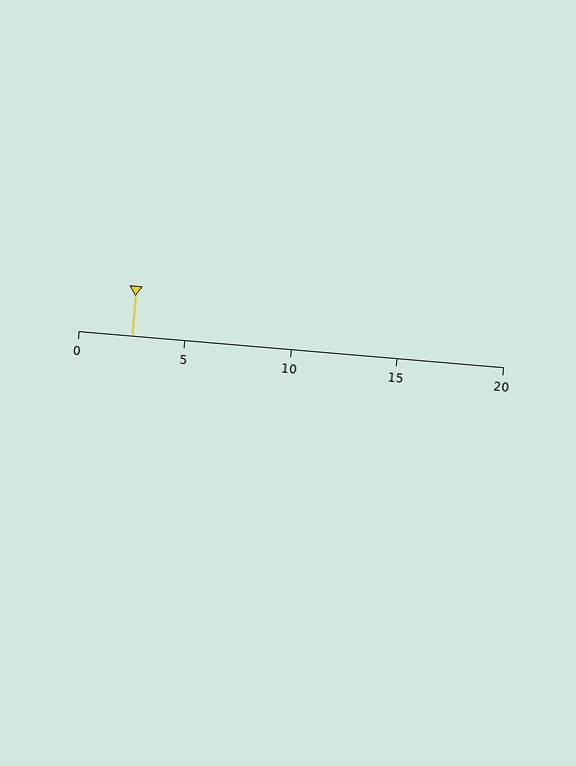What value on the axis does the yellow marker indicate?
The marker indicates approximately 2.5.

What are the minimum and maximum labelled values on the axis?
The axis runs from 0 to 20.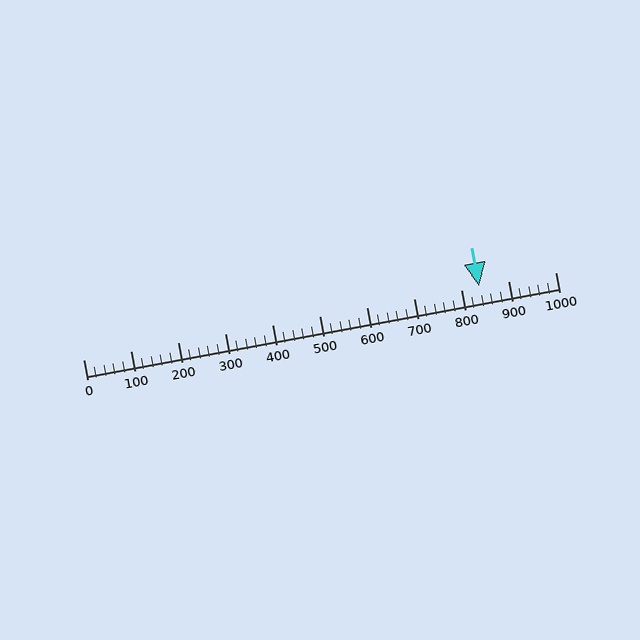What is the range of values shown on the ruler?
The ruler shows values from 0 to 1000.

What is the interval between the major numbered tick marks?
The major tick marks are spaced 100 units apart.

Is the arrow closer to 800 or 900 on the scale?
The arrow is closer to 800.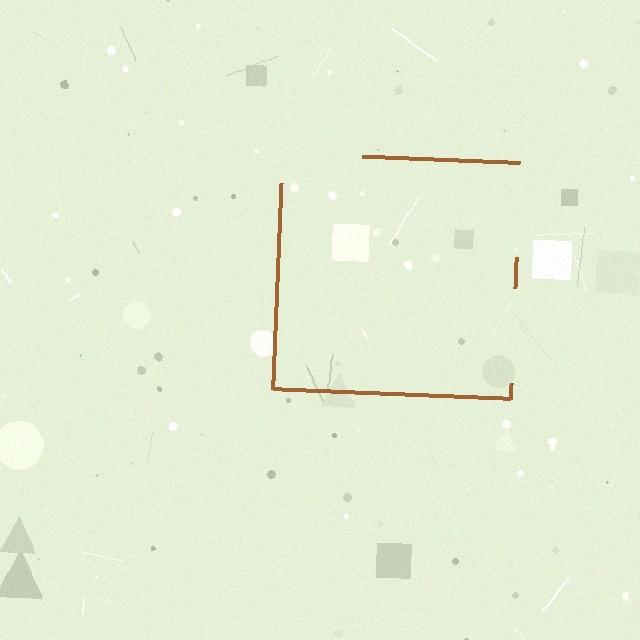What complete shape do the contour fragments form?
The contour fragments form a square.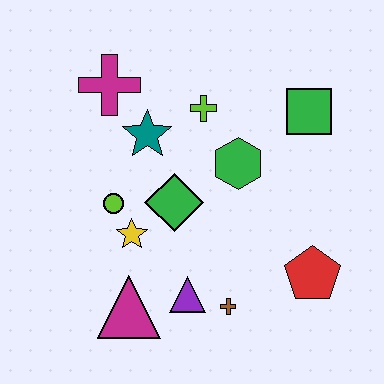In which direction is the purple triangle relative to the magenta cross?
The purple triangle is below the magenta cross.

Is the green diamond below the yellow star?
No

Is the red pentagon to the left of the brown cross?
No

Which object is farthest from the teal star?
The red pentagon is farthest from the teal star.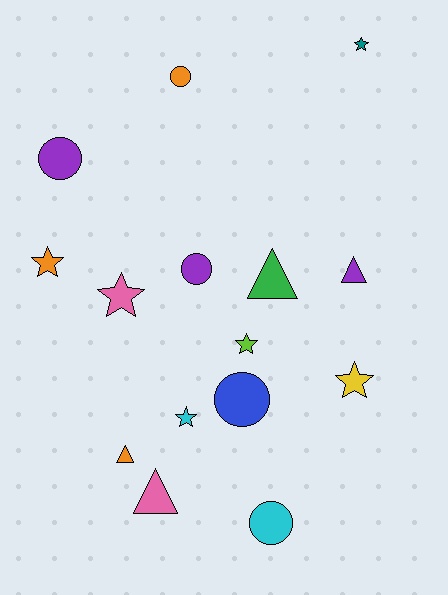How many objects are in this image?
There are 15 objects.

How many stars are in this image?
There are 6 stars.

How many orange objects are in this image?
There are 3 orange objects.